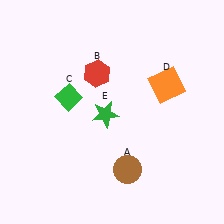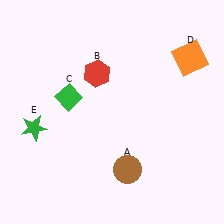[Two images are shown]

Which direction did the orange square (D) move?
The orange square (D) moved up.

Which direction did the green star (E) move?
The green star (E) moved left.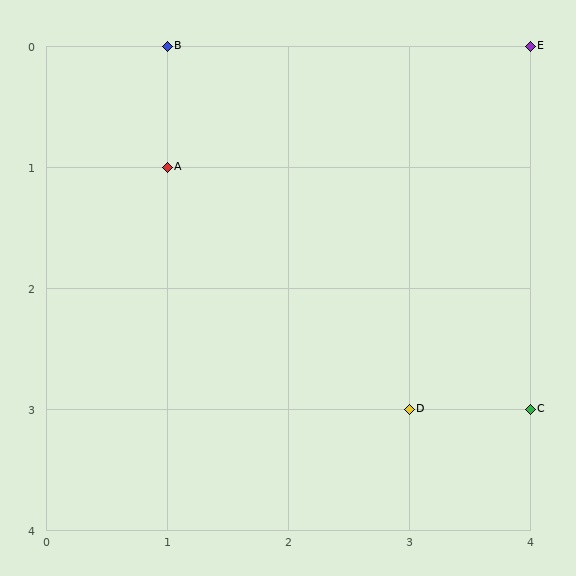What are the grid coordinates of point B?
Point B is at grid coordinates (1, 0).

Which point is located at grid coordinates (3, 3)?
Point D is at (3, 3).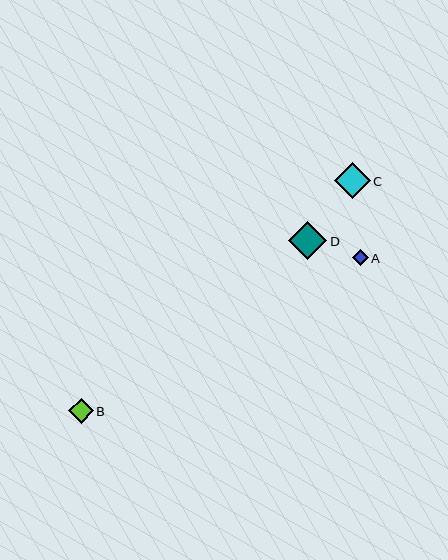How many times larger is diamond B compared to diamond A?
Diamond B is approximately 1.6 times the size of diamond A.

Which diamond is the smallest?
Diamond A is the smallest with a size of approximately 16 pixels.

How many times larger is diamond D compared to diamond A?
Diamond D is approximately 2.4 times the size of diamond A.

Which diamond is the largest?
Diamond D is the largest with a size of approximately 38 pixels.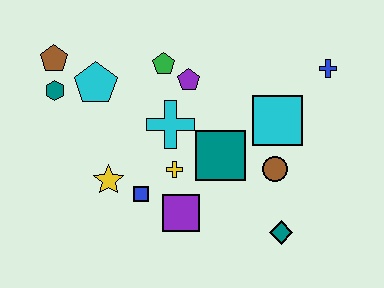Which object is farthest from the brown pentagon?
The teal diamond is farthest from the brown pentagon.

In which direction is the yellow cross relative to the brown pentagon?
The yellow cross is to the right of the brown pentagon.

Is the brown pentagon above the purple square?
Yes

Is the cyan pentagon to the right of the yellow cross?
No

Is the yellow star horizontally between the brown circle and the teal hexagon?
Yes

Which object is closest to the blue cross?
The cyan square is closest to the blue cross.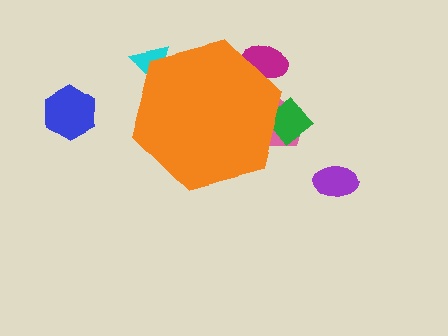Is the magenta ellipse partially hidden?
Yes, the magenta ellipse is partially hidden behind the orange hexagon.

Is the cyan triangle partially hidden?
Yes, the cyan triangle is partially hidden behind the orange hexagon.